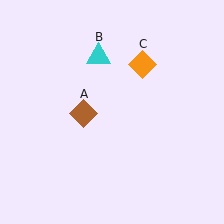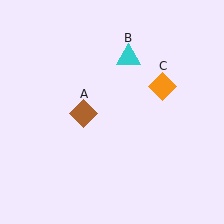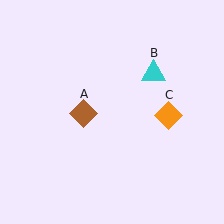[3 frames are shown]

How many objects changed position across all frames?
2 objects changed position: cyan triangle (object B), orange diamond (object C).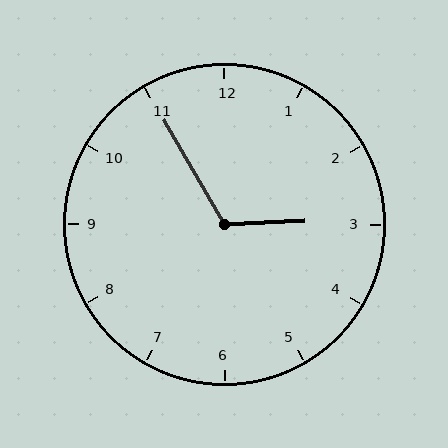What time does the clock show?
2:55.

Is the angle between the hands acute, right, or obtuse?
It is obtuse.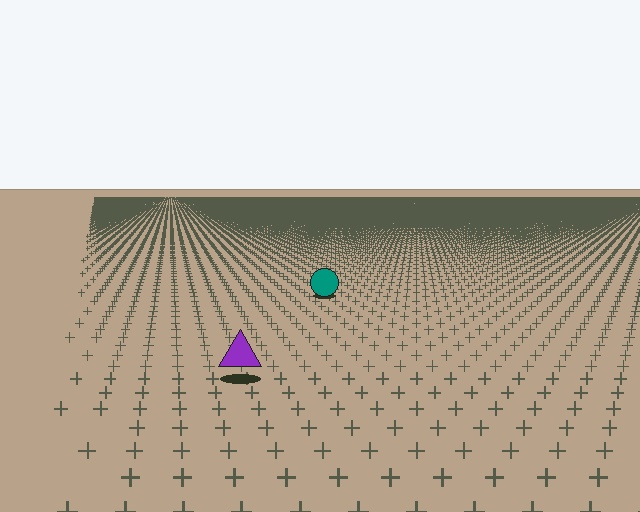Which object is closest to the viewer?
The purple triangle is closest. The texture marks near it are larger and more spread out.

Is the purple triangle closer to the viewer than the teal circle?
Yes. The purple triangle is closer — you can tell from the texture gradient: the ground texture is coarser near it.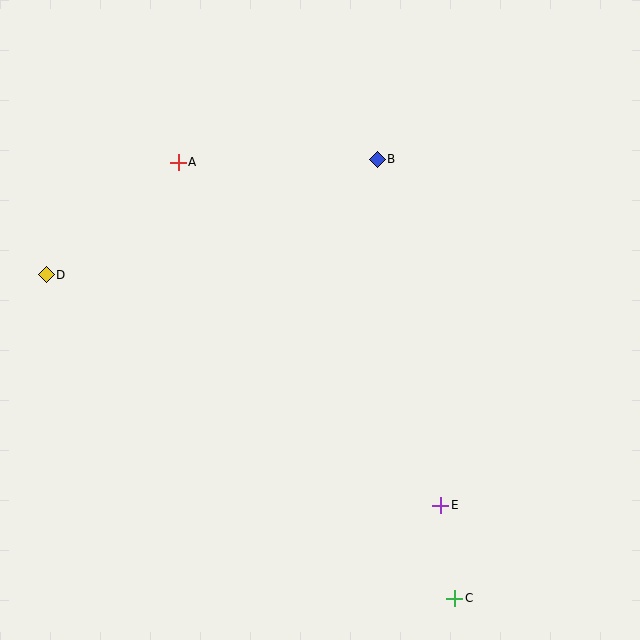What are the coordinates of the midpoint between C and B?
The midpoint between C and B is at (416, 379).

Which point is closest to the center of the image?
Point B at (377, 159) is closest to the center.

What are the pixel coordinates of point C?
Point C is at (455, 598).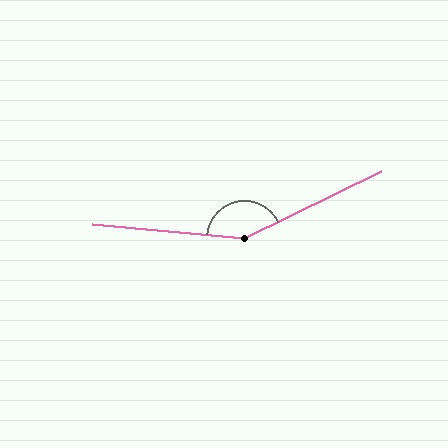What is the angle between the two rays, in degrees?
Approximately 148 degrees.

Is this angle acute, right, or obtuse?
It is obtuse.